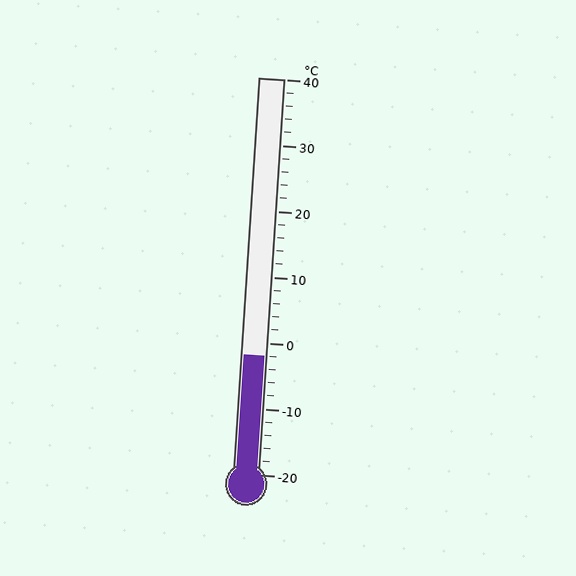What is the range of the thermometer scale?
The thermometer scale ranges from -20°C to 40°C.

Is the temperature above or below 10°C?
The temperature is below 10°C.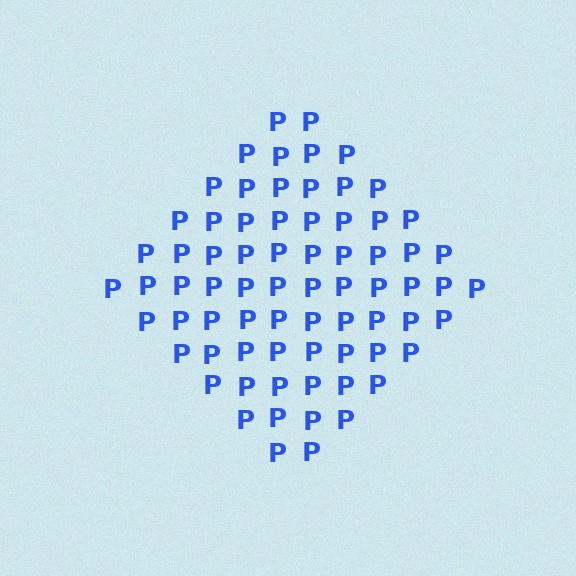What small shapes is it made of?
It is made of small letter P's.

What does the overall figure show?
The overall figure shows a diamond.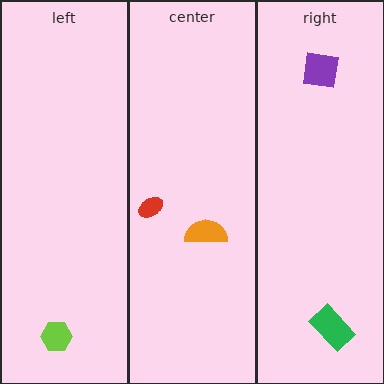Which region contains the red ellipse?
The center region.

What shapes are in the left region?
The lime hexagon.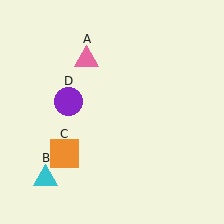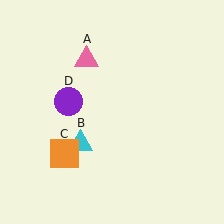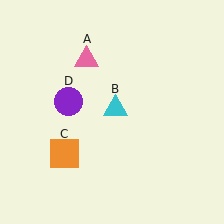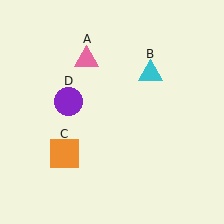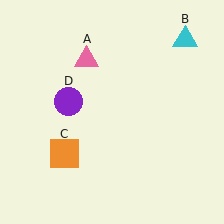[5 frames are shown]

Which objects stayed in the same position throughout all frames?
Pink triangle (object A) and orange square (object C) and purple circle (object D) remained stationary.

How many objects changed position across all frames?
1 object changed position: cyan triangle (object B).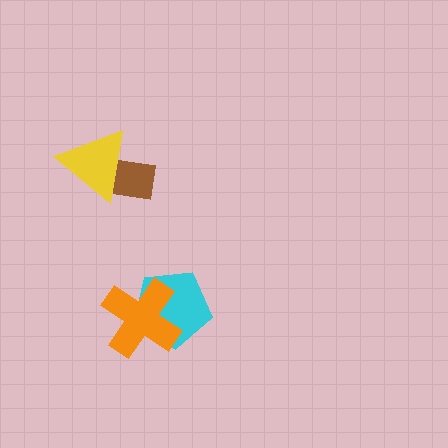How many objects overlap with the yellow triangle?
1 object overlaps with the yellow triangle.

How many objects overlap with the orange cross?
1 object overlaps with the orange cross.